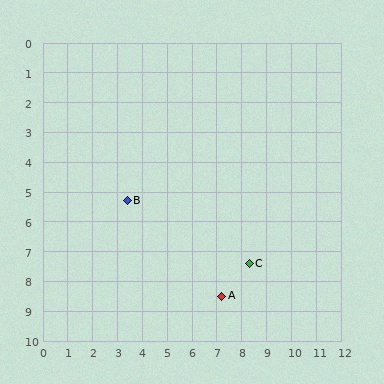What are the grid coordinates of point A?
Point A is at approximately (7.2, 8.5).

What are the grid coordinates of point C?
Point C is at approximately (8.3, 7.4).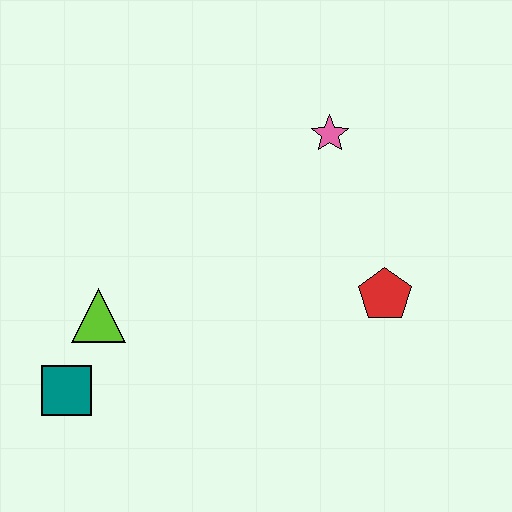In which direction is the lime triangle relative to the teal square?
The lime triangle is above the teal square.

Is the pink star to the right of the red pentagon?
No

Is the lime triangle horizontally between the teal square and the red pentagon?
Yes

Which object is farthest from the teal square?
The pink star is farthest from the teal square.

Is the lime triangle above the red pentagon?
No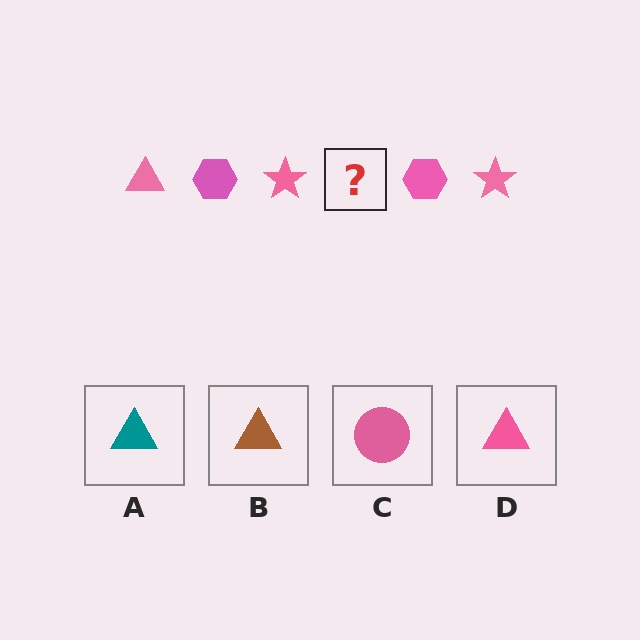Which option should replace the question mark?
Option D.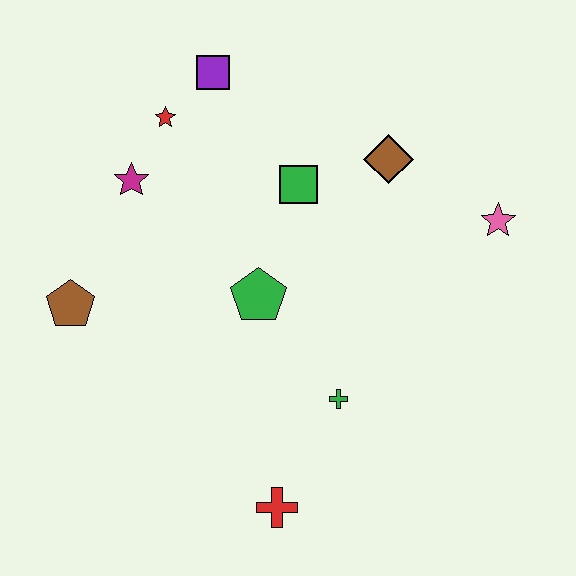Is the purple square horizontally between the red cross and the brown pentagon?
Yes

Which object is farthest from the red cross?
The purple square is farthest from the red cross.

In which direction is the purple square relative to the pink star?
The purple square is to the left of the pink star.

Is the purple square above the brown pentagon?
Yes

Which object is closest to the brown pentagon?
The magenta star is closest to the brown pentagon.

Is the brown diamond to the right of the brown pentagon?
Yes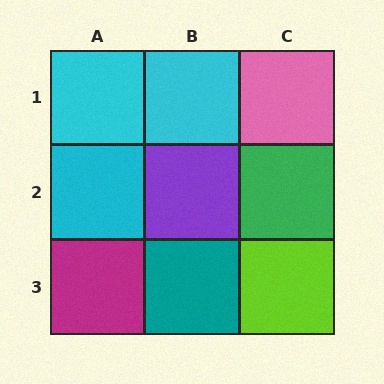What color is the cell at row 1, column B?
Cyan.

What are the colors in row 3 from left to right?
Magenta, teal, lime.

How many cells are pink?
1 cell is pink.